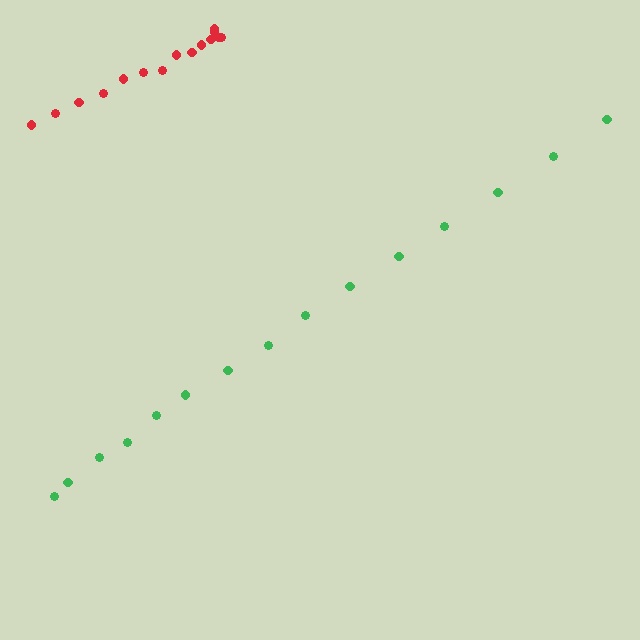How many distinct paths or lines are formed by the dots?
There are 2 distinct paths.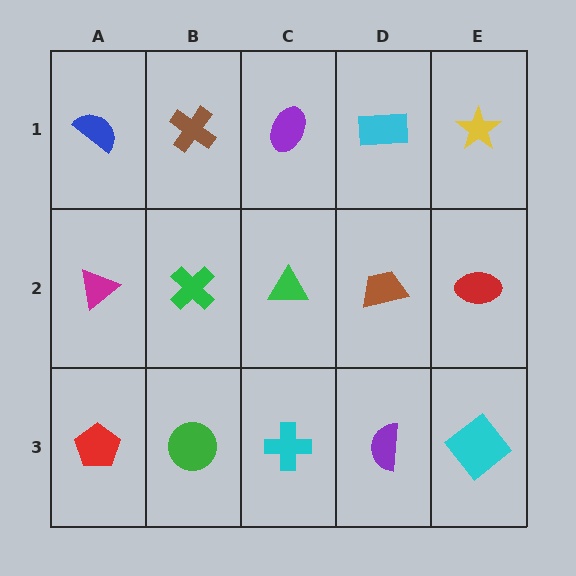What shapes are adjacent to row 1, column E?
A red ellipse (row 2, column E), a cyan rectangle (row 1, column D).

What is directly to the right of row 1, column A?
A brown cross.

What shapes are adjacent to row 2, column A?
A blue semicircle (row 1, column A), a red pentagon (row 3, column A), a green cross (row 2, column B).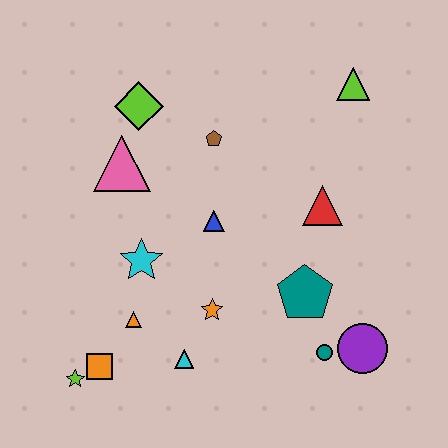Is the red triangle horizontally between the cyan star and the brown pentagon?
No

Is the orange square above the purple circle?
No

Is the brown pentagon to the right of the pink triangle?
Yes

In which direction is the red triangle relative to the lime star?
The red triangle is to the right of the lime star.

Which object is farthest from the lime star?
The lime triangle is farthest from the lime star.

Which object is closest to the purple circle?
The teal circle is closest to the purple circle.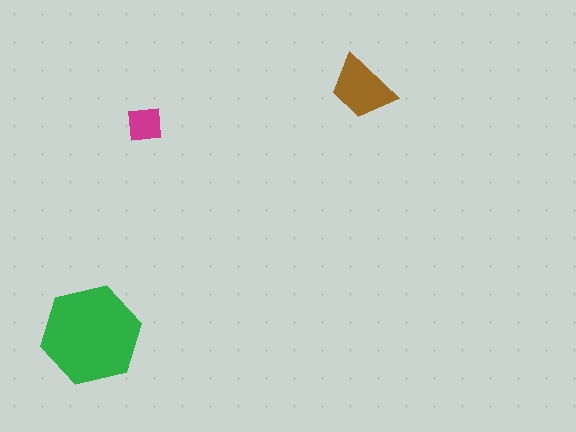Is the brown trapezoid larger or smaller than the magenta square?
Larger.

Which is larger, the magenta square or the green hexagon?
The green hexagon.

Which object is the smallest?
The magenta square.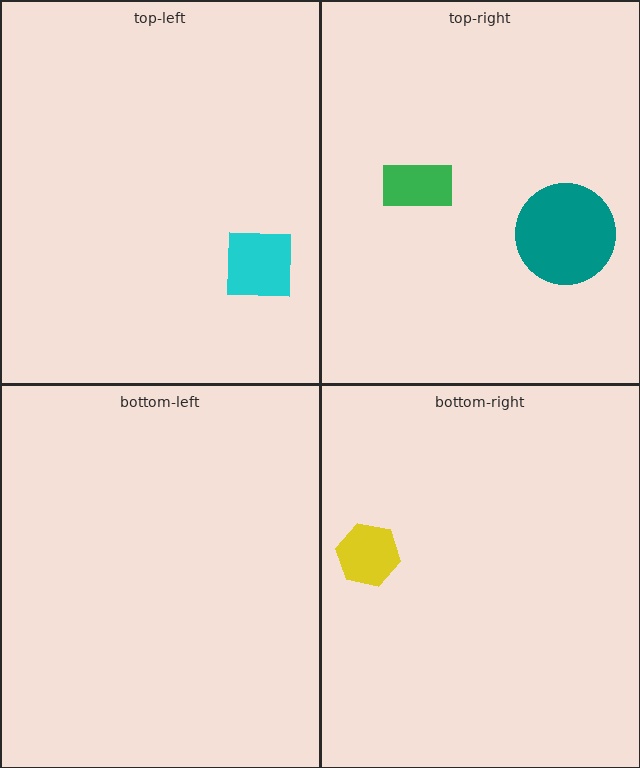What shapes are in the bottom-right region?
The yellow hexagon.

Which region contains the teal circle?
The top-right region.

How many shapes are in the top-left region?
1.